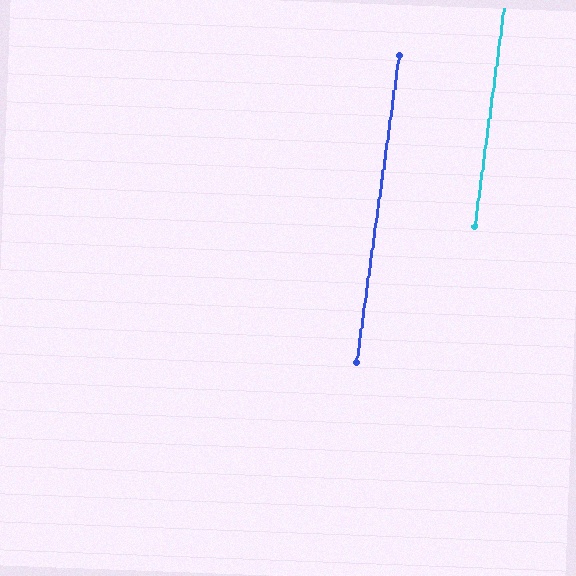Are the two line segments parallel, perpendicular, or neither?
Parallel — their directions differ by only 0.1°.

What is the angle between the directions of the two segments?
Approximately 0 degrees.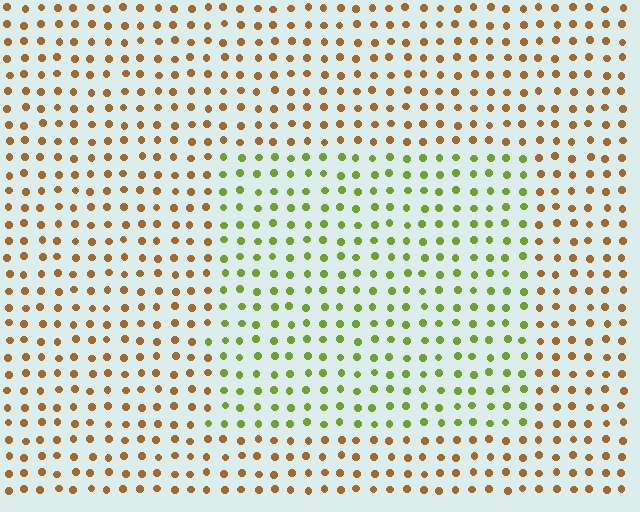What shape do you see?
I see a rectangle.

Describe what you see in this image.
The image is filled with small brown elements in a uniform arrangement. A rectangle-shaped region is visible where the elements are tinted to a slightly different hue, forming a subtle color boundary.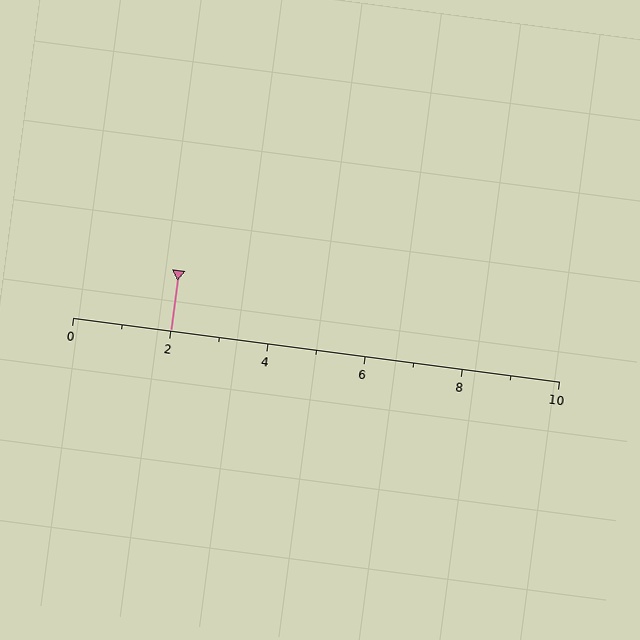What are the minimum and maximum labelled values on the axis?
The axis runs from 0 to 10.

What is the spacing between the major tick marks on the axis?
The major ticks are spaced 2 apart.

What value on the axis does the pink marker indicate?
The marker indicates approximately 2.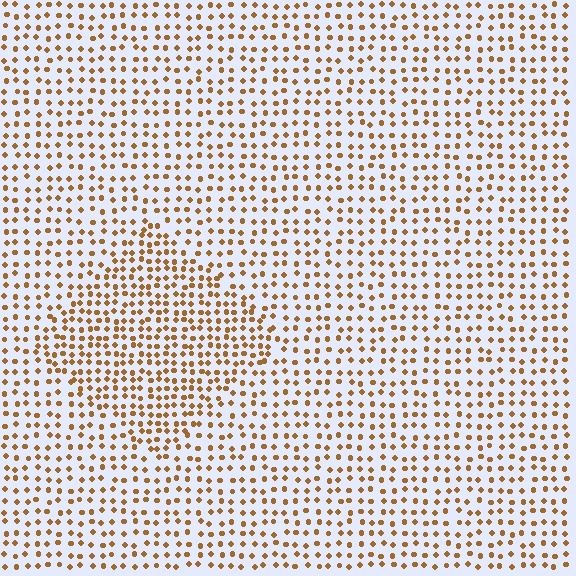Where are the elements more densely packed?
The elements are more densely packed inside the diamond boundary.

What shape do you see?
I see a diamond.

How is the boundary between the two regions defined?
The boundary is defined by a change in element density (approximately 1.6x ratio). All elements are the same color, size, and shape.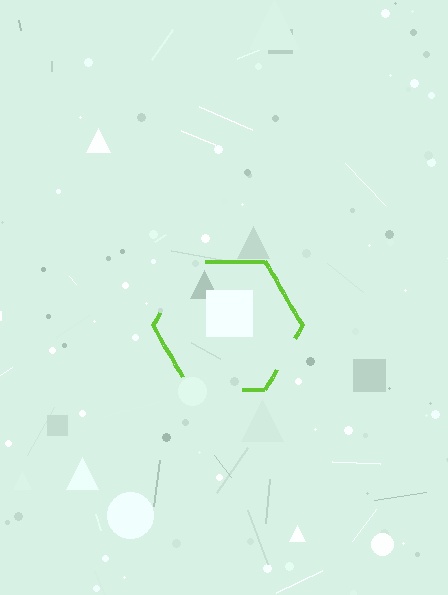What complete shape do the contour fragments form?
The contour fragments form a hexagon.